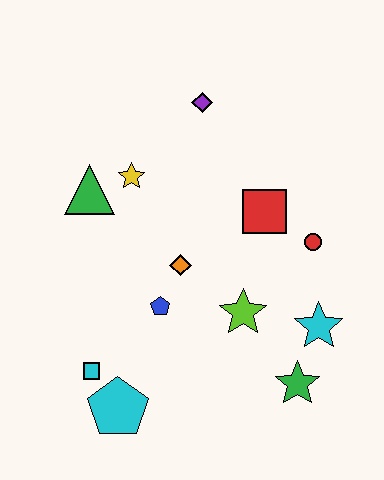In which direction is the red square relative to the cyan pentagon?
The red square is above the cyan pentagon.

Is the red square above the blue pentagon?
Yes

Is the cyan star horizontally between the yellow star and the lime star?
No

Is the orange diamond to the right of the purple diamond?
No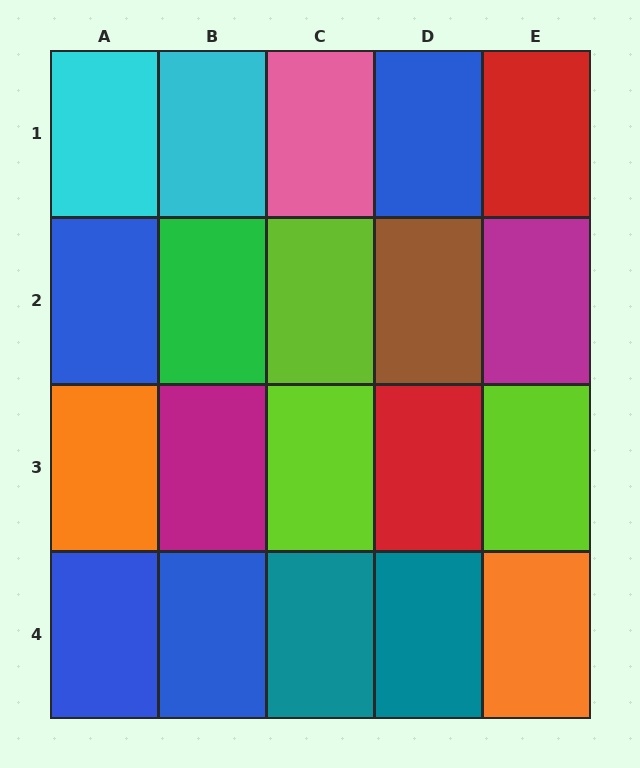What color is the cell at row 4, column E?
Orange.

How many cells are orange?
2 cells are orange.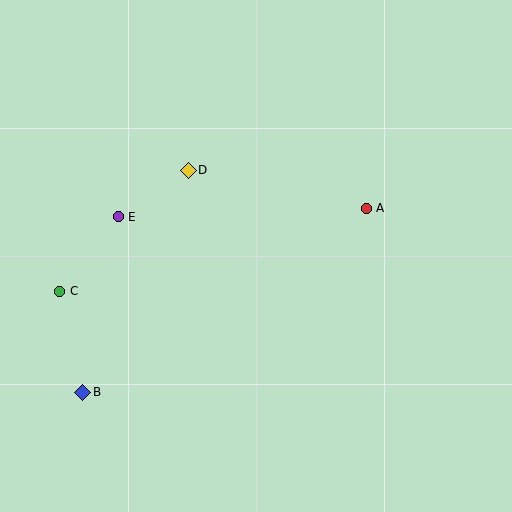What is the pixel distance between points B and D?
The distance between B and D is 246 pixels.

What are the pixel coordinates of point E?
Point E is at (118, 217).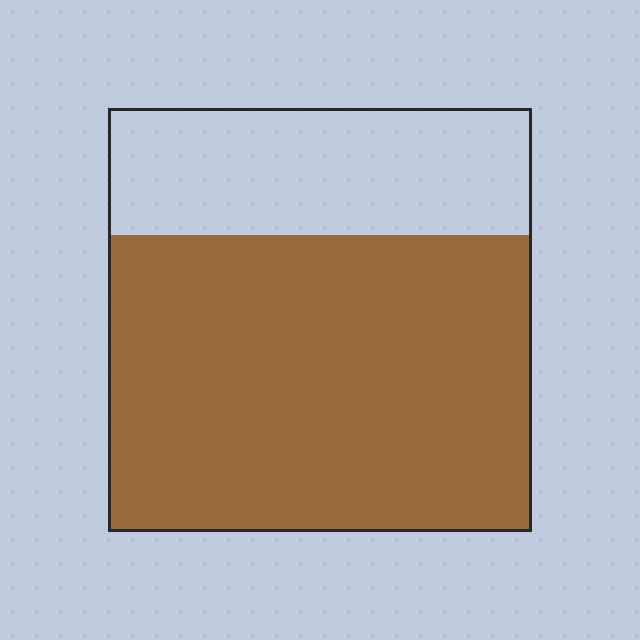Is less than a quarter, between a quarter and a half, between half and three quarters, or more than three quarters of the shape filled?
Between half and three quarters.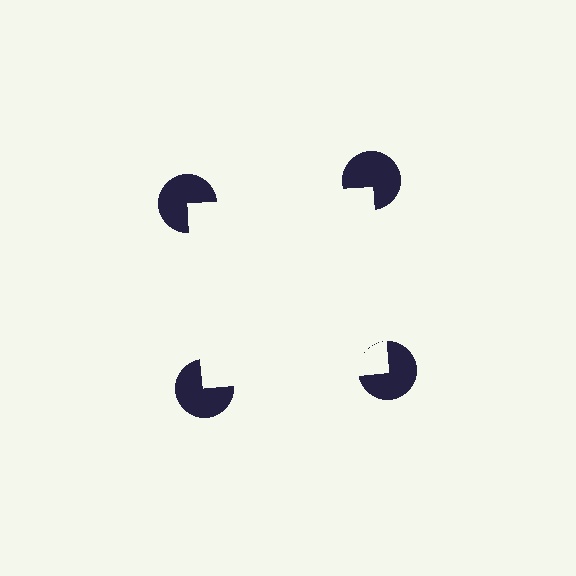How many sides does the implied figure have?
4 sides.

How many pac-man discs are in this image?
There are 4 — one at each vertex of the illusory square.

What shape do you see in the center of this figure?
An illusory square — its edges are inferred from the aligned wedge cuts in the pac-man discs, not physically drawn.